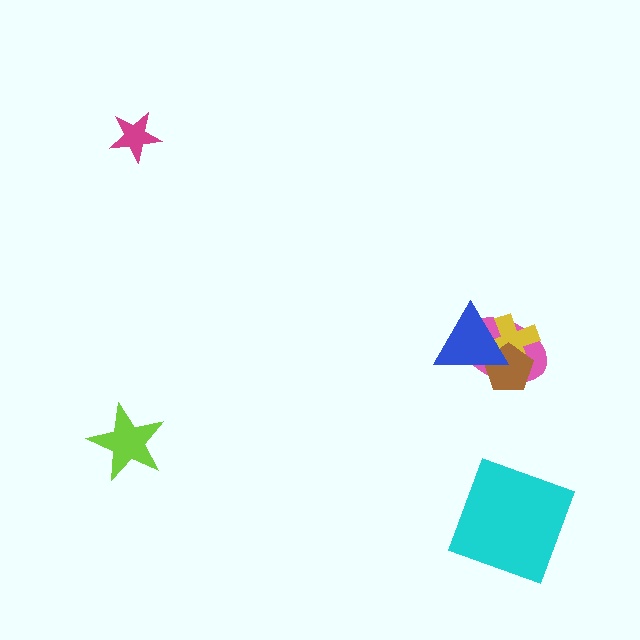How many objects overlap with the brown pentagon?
3 objects overlap with the brown pentagon.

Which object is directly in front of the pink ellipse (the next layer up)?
The yellow cross is directly in front of the pink ellipse.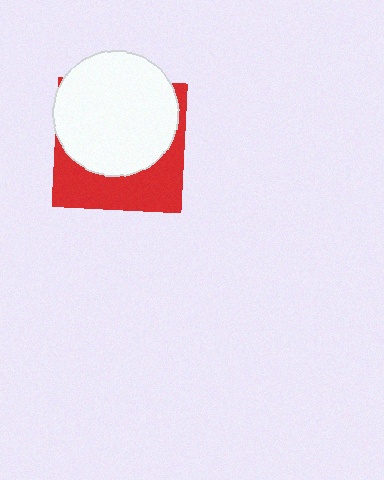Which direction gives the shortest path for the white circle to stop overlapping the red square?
Moving up gives the shortest separation.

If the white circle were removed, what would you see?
You would see the complete red square.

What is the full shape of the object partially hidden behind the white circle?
The partially hidden object is a red square.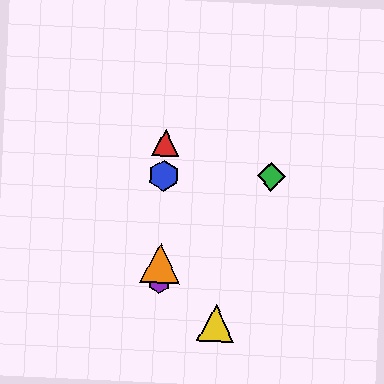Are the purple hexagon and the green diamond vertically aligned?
No, the purple hexagon is at x≈159 and the green diamond is at x≈271.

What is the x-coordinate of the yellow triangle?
The yellow triangle is at x≈216.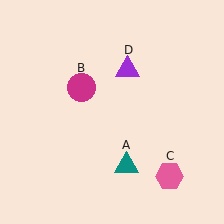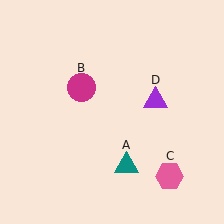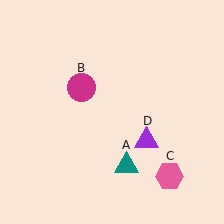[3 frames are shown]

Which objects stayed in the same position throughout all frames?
Teal triangle (object A) and magenta circle (object B) and pink hexagon (object C) remained stationary.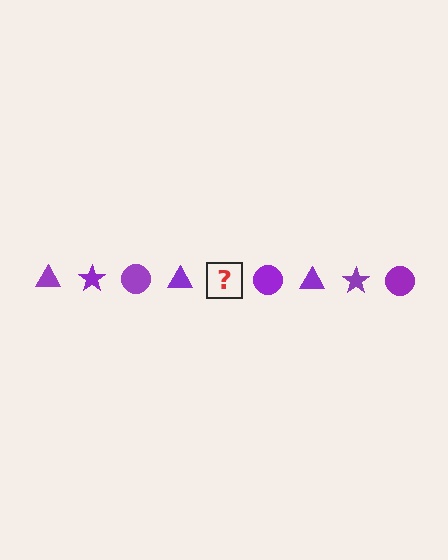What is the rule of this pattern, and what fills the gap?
The rule is that the pattern cycles through triangle, star, circle shapes in purple. The gap should be filled with a purple star.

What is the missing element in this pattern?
The missing element is a purple star.